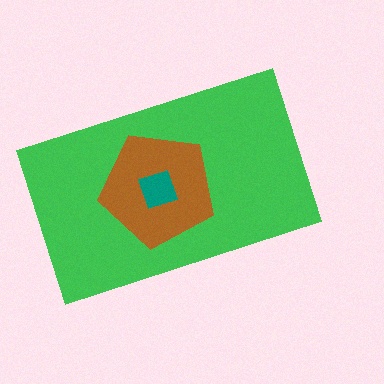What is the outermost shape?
The green rectangle.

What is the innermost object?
The teal square.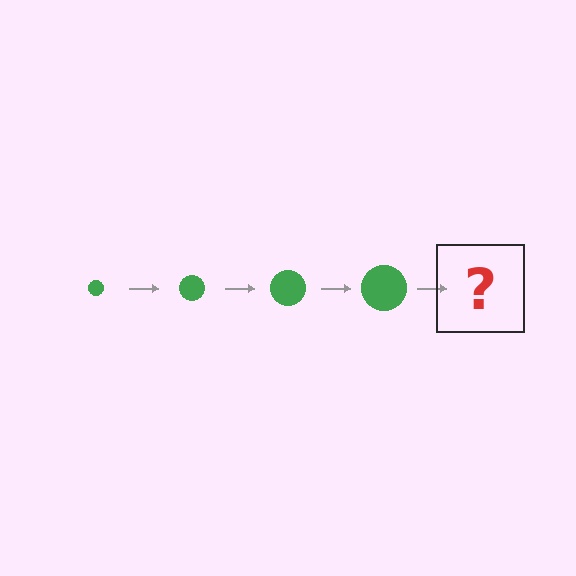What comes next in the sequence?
The next element should be a green circle, larger than the previous one.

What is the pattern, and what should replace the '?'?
The pattern is that the circle gets progressively larger each step. The '?' should be a green circle, larger than the previous one.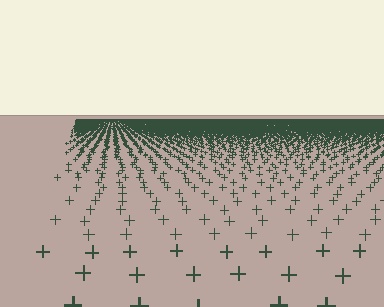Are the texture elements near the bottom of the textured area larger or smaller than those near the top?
Larger. Near the bottom, elements are closer to the viewer and appear at a bigger on-screen size.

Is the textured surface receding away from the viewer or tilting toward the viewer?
The surface is receding away from the viewer. Texture elements get smaller and denser toward the top.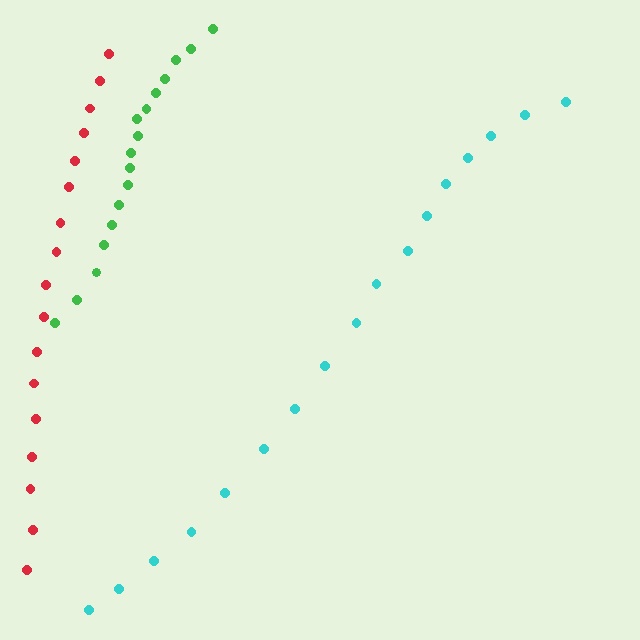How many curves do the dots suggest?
There are 3 distinct paths.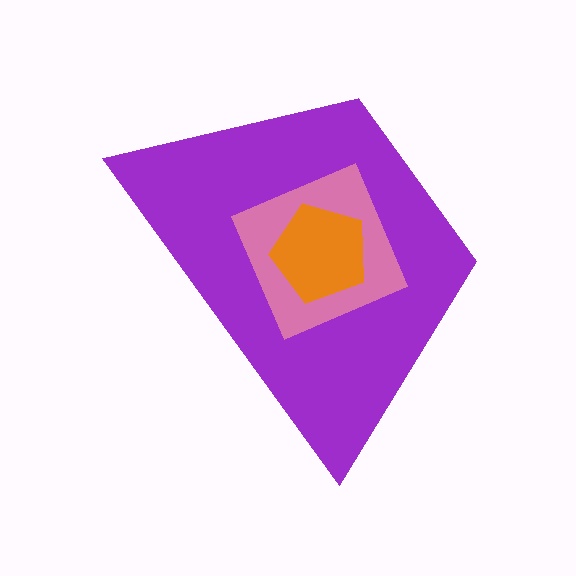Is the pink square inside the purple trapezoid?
Yes.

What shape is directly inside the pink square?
The orange pentagon.